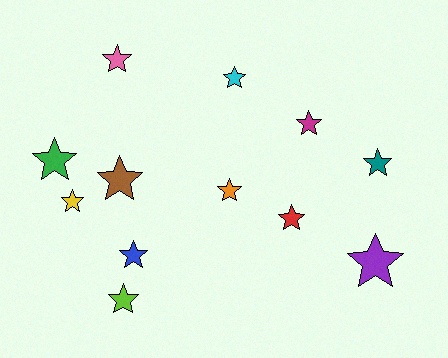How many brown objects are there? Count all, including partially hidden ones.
There is 1 brown object.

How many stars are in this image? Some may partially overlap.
There are 12 stars.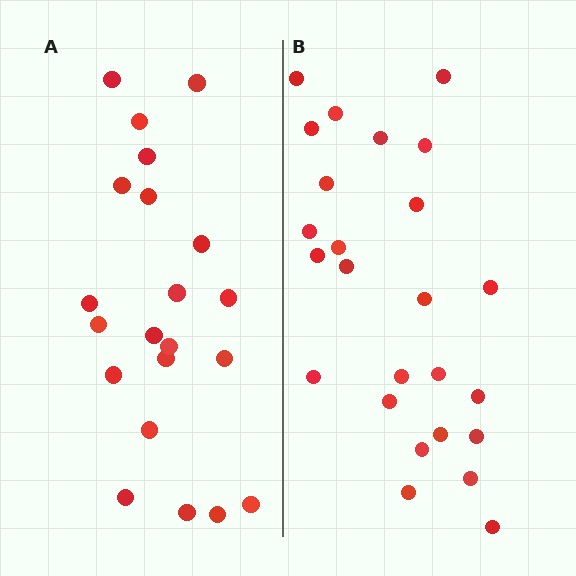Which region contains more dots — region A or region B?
Region B (the right region) has more dots.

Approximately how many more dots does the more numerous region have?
Region B has about 4 more dots than region A.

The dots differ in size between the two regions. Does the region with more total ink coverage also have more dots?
No. Region A has more total ink coverage because its dots are larger, but region B actually contains more individual dots. Total area can be misleading — the number of items is what matters here.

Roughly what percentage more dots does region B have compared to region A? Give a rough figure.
About 20% more.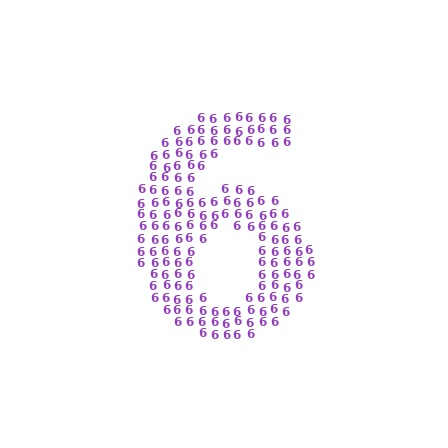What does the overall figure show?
The overall figure shows the digit 6.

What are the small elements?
The small elements are digit 6's.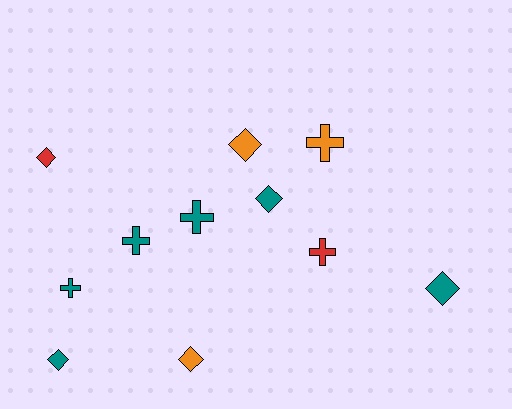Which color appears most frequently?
Teal, with 6 objects.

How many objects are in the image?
There are 11 objects.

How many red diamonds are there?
There is 1 red diamond.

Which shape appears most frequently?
Diamond, with 6 objects.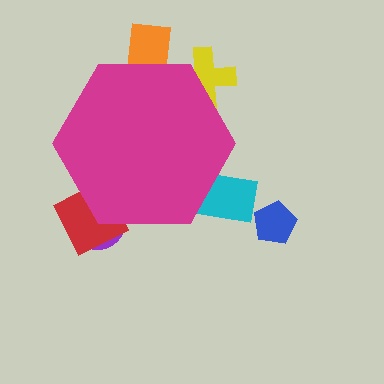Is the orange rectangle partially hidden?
Yes, the orange rectangle is partially hidden behind the magenta hexagon.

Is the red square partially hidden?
Yes, the red square is partially hidden behind the magenta hexagon.